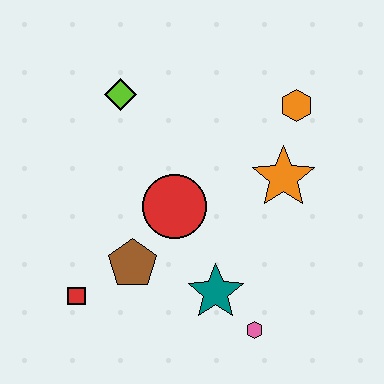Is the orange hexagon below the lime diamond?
Yes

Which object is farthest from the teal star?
The lime diamond is farthest from the teal star.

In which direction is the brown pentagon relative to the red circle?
The brown pentagon is below the red circle.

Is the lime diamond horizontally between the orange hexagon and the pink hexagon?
No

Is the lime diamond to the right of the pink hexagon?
No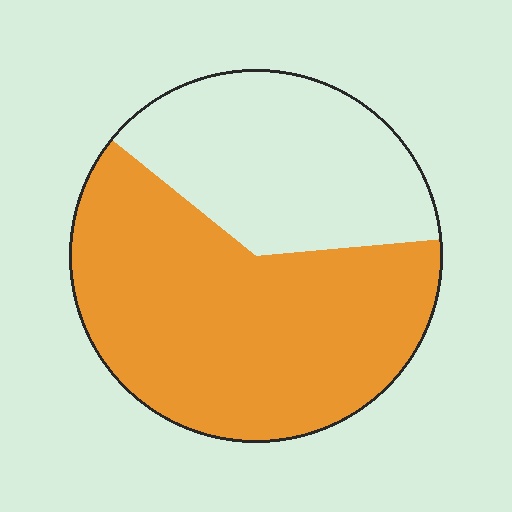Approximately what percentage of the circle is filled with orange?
Approximately 60%.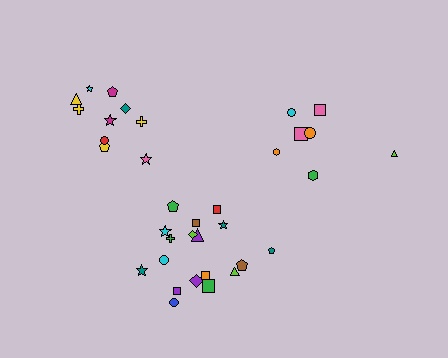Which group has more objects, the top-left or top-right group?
The top-left group.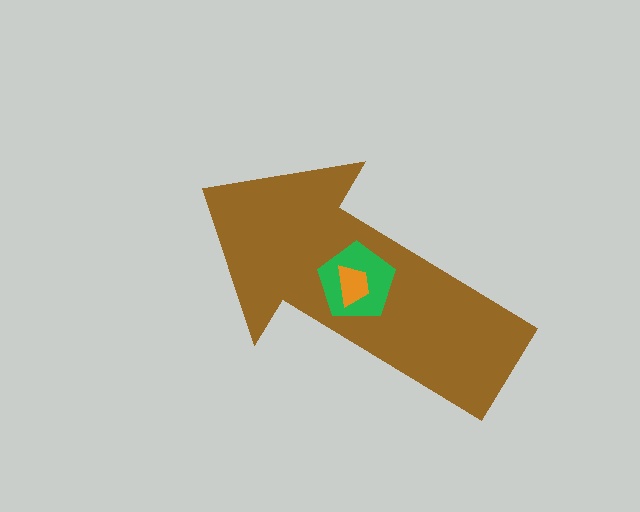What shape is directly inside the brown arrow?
The green pentagon.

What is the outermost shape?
The brown arrow.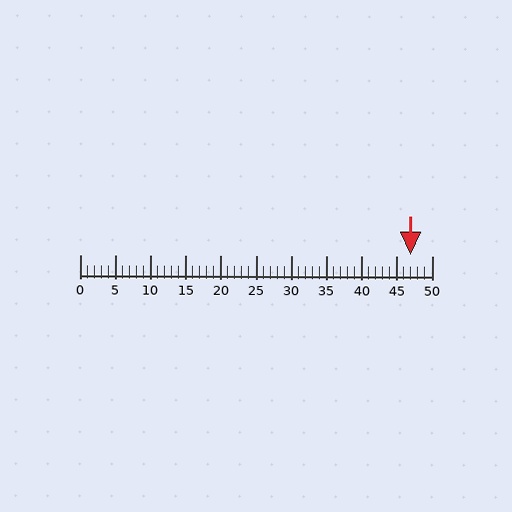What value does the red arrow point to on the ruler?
The red arrow points to approximately 47.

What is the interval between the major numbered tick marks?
The major tick marks are spaced 5 units apart.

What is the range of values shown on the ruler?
The ruler shows values from 0 to 50.